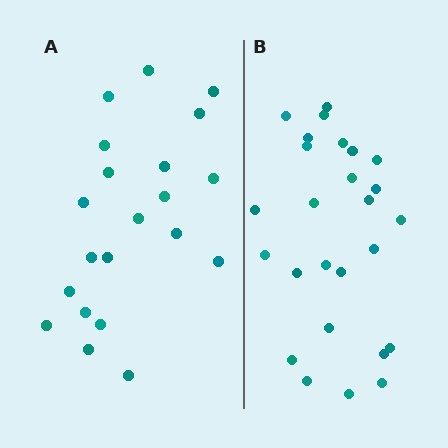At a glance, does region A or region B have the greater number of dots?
Region B (the right region) has more dots.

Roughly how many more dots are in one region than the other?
Region B has about 5 more dots than region A.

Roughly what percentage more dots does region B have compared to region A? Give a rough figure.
About 25% more.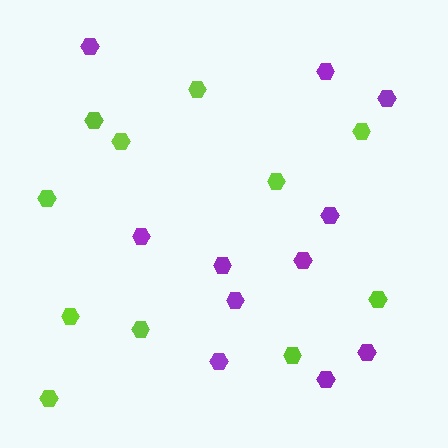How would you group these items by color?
There are 2 groups: one group of purple hexagons (11) and one group of lime hexagons (11).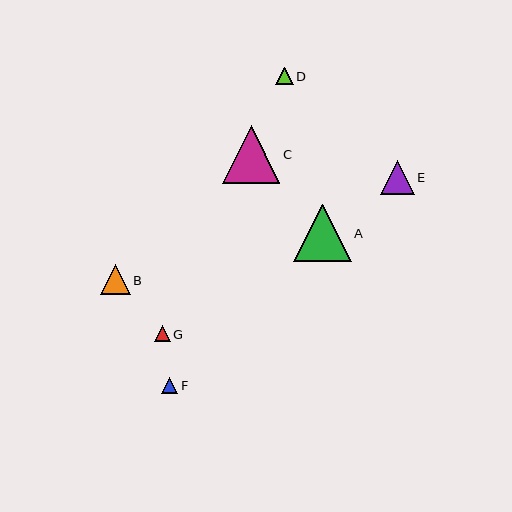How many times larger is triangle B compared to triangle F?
Triangle B is approximately 1.9 times the size of triangle F.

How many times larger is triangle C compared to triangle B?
Triangle C is approximately 1.9 times the size of triangle B.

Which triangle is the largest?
Triangle A is the largest with a size of approximately 58 pixels.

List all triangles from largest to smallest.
From largest to smallest: A, C, E, B, D, G, F.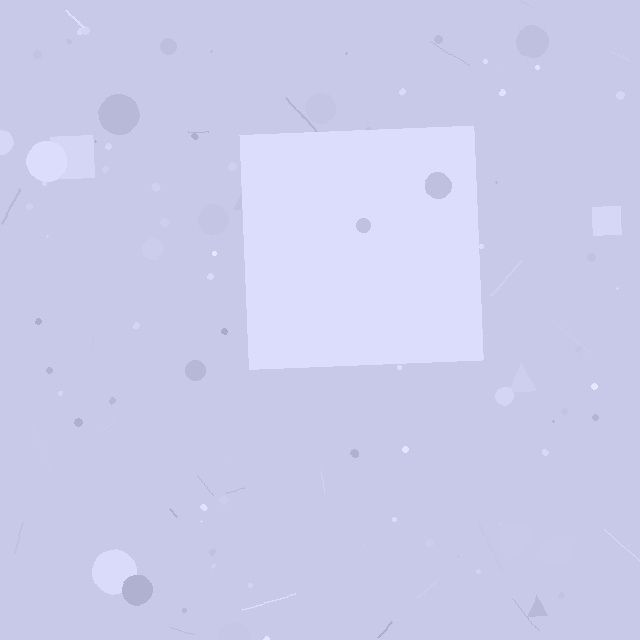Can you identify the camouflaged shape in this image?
The camouflaged shape is a square.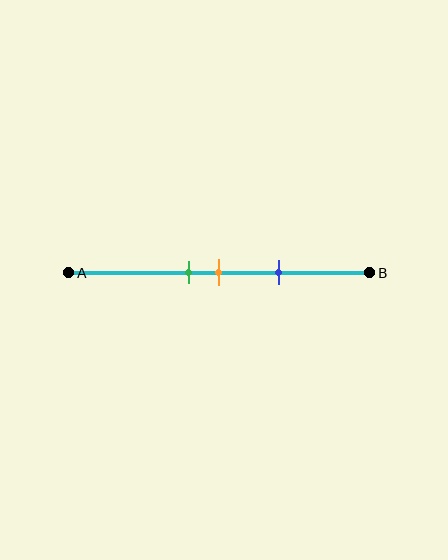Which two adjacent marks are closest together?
The green and orange marks are the closest adjacent pair.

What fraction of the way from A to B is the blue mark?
The blue mark is approximately 70% (0.7) of the way from A to B.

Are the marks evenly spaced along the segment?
Yes, the marks are approximately evenly spaced.